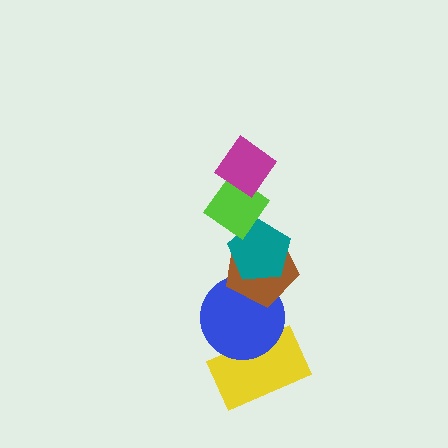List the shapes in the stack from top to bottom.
From top to bottom: the magenta diamond, the lime diamond, the teal pentagon, the brown pentagon, the blue circle, the yellow rectangle.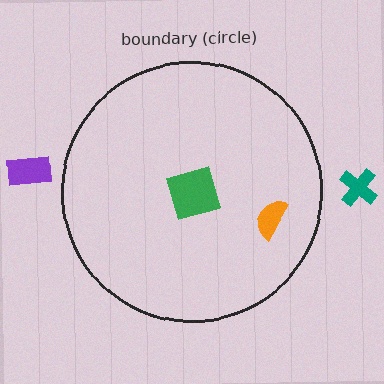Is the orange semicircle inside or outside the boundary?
Inside.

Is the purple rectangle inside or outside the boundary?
Outside.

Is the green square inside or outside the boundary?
Inside.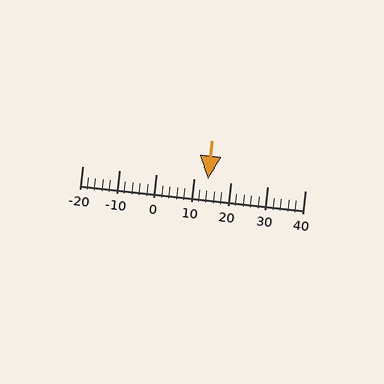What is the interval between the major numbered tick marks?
The major tick marks are spaced 10 units apart.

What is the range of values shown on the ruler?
The ruler shows values from -20 to 40.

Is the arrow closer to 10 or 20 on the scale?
The arrow is closer to 10.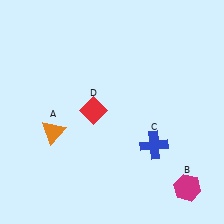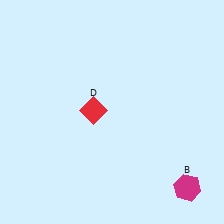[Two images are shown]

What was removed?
The orange triangle (A), the blue cross (C) were removed in Image 2.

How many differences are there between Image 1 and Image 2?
There are 2 differences between the two images.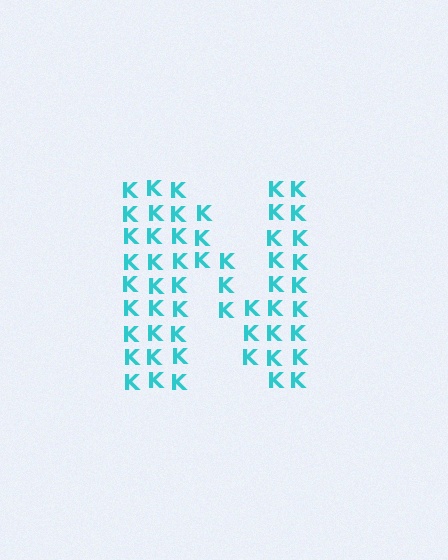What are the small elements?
The small elements are letter K's.